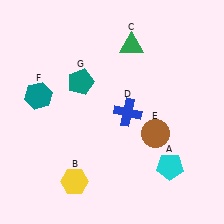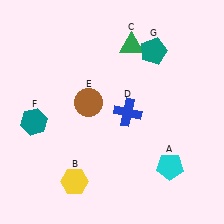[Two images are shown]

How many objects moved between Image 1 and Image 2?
3 objects moved between the two images.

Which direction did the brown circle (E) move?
The brown circle (E) moved left.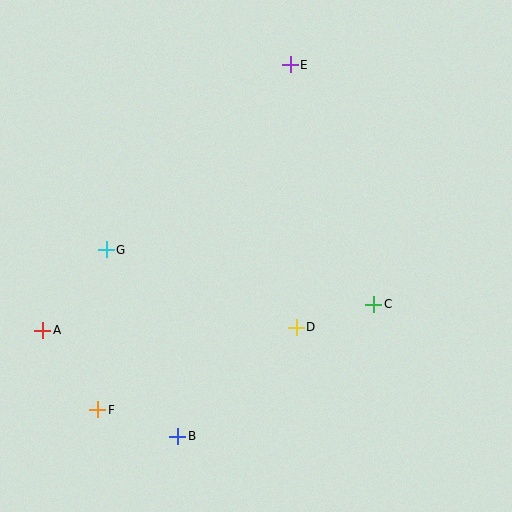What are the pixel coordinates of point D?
Point D is at (296, 327).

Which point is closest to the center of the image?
Point D at (296, 327) is closest to the center.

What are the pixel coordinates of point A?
Point A is at (43, 330).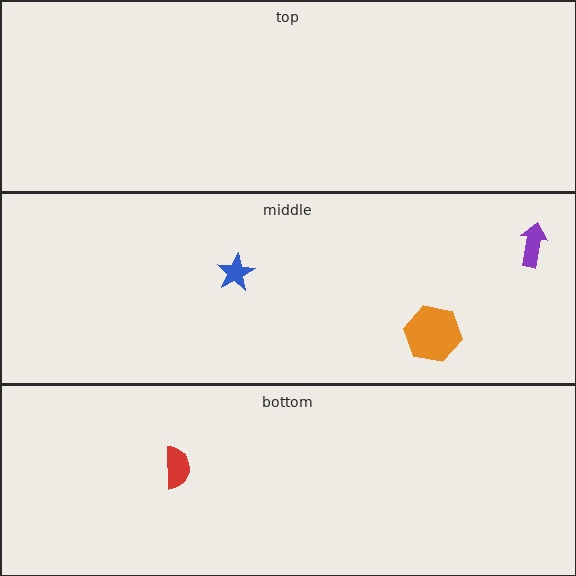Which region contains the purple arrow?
The middle region.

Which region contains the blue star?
The middle region.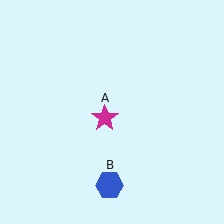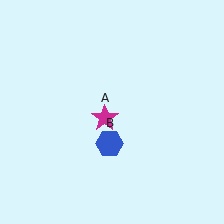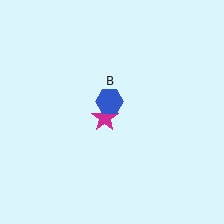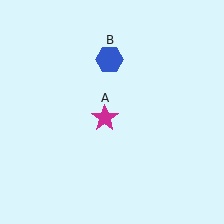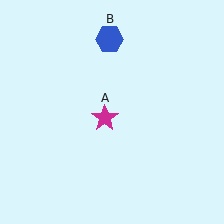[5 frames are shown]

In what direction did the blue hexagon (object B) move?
The blue hexagon (object B) moved up.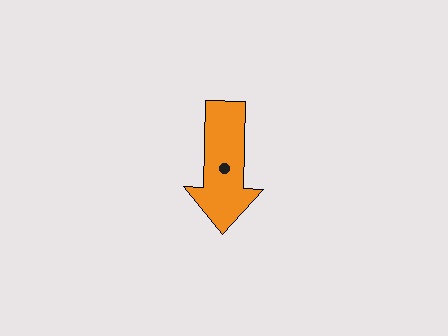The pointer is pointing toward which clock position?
Roughly 6 o'clock.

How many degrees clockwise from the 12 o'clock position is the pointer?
Approximately 182 degrees.